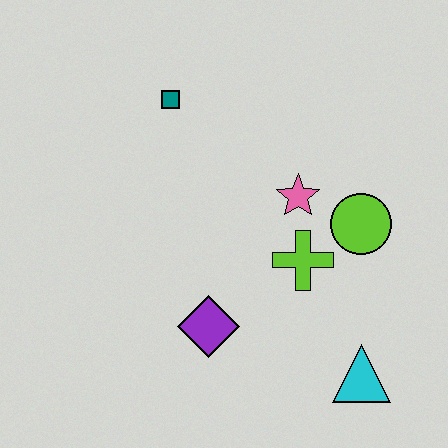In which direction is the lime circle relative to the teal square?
The lime circle is to the right of the teal square.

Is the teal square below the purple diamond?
No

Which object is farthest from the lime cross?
The teal square is farthest from the lime cross.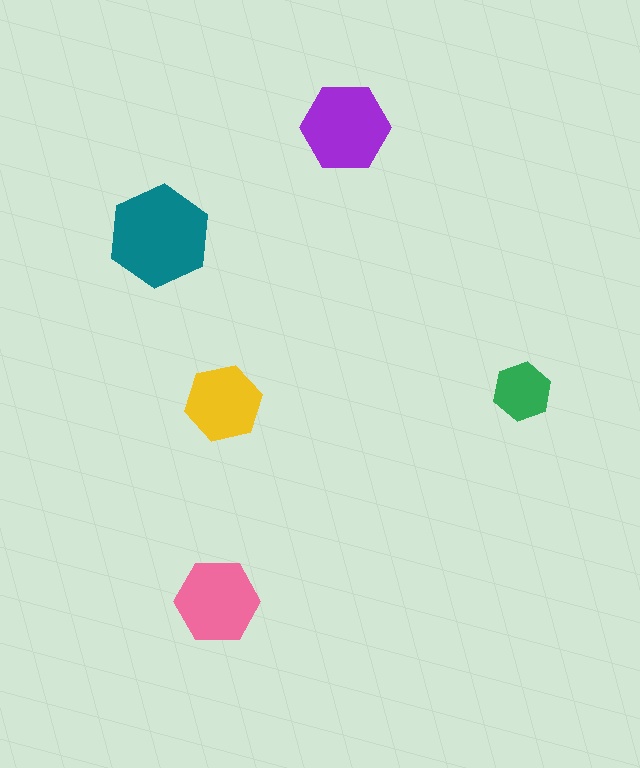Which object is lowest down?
The pink hexagon is bottommost.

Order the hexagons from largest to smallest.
the teal one, the purple one, the pink one, the yellow one, the green one.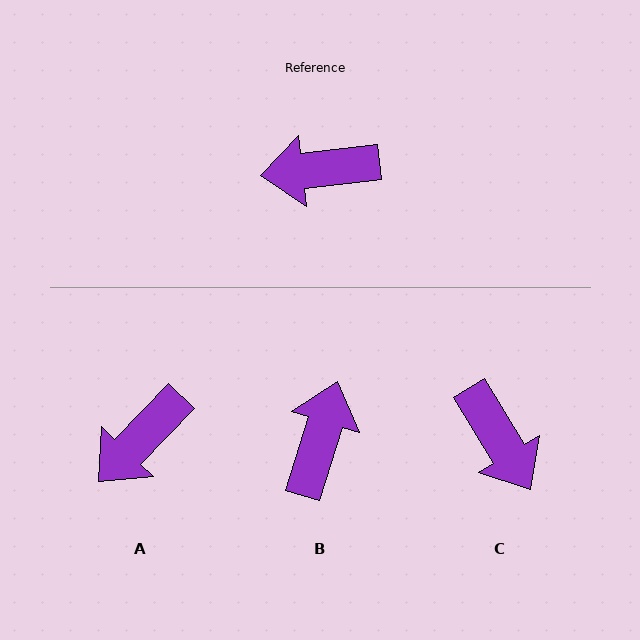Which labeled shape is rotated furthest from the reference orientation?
C, about 114 degrees away.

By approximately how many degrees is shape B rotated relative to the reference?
Approximately 114 degrees clockwise.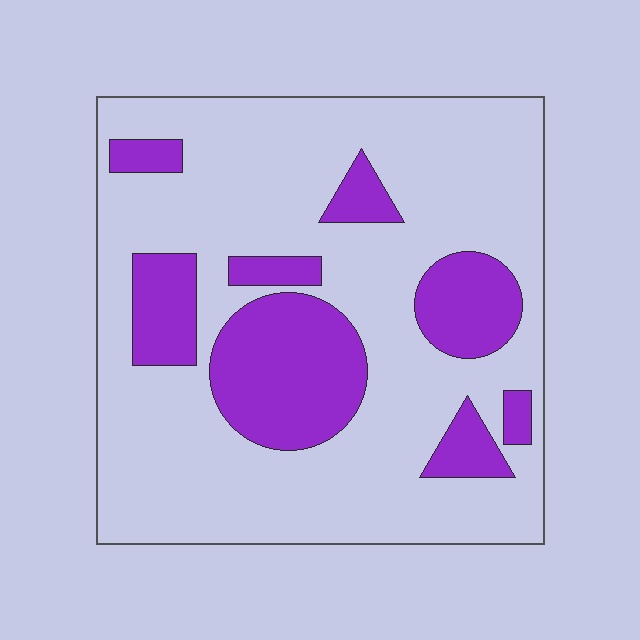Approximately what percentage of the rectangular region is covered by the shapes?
Approximately 25%.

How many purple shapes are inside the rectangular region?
8.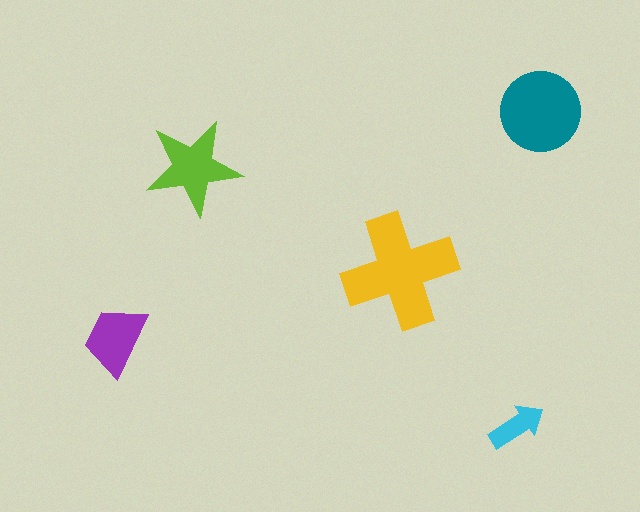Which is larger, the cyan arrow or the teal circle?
The teal circle.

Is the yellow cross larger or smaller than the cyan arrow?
Larger.